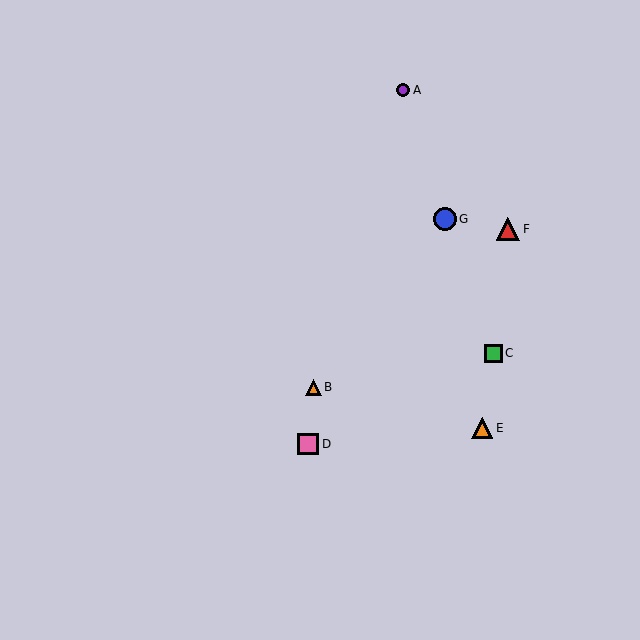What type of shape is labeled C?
Shape C is a green square.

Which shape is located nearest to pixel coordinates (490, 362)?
The green square (labeled C) at (494, 353) is nearest to that location.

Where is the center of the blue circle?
The center of the blue circle is at (445, 219).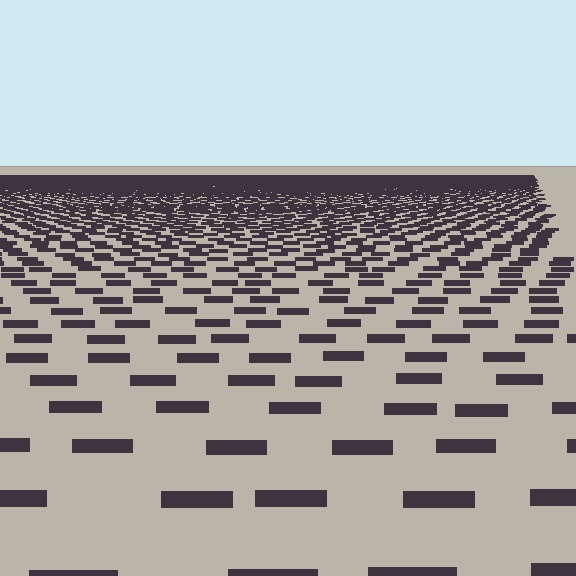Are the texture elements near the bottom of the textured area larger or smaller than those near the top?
Larger. Near the bottom, elements are closer to the viewer and appear at a bigger on-screen size.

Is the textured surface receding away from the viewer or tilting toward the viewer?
The surface is receding away from the viewer. Texture elements get smaller and denser toward the top.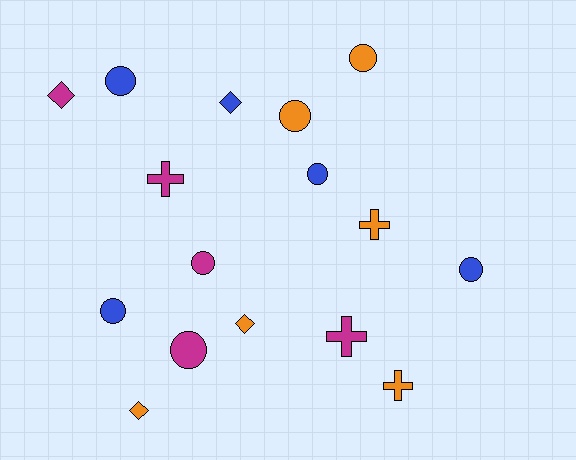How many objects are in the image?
There are 16 objects.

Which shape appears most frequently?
Circle, with 8 objects.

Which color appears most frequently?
Orange, with 6 objects.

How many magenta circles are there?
There are 2 magenta circles.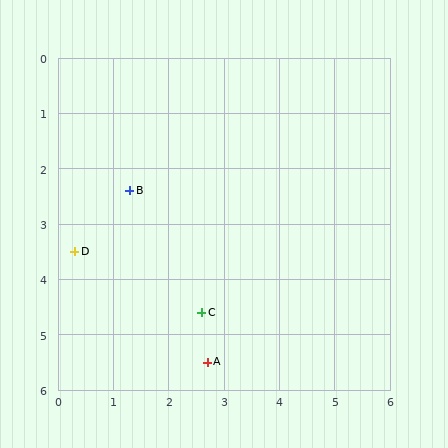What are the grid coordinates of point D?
Point D is at approximately (0.3, 3.5).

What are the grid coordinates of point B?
Point B is at approximately (1.3, 2.4).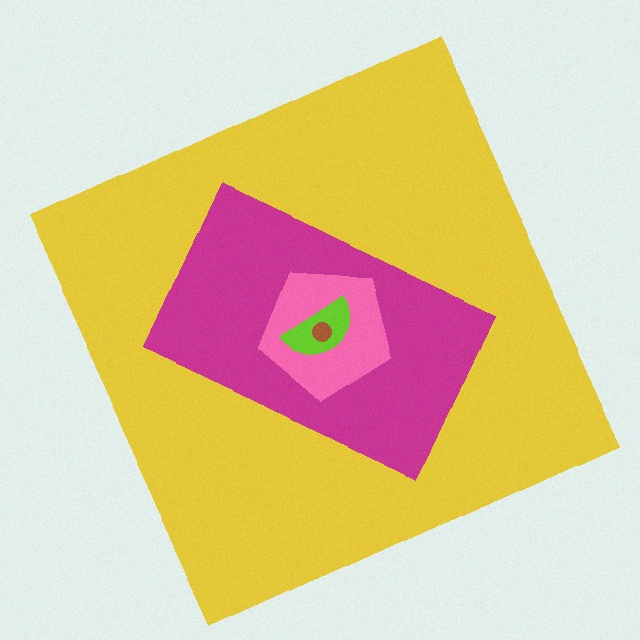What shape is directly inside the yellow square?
The magenta rectangle.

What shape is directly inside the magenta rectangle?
The pink pentagon.